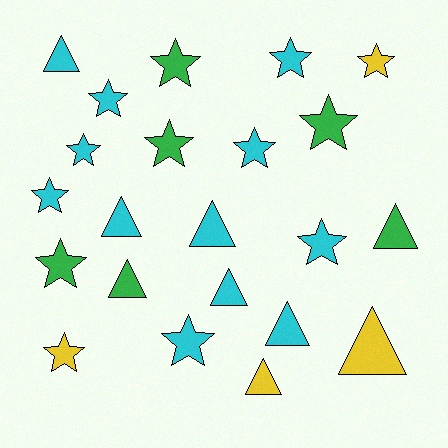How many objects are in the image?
There are 22 objects.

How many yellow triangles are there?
There are 2 yellow triangles.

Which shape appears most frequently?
Star, with 13 objects.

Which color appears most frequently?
Cyan, with 12 objects.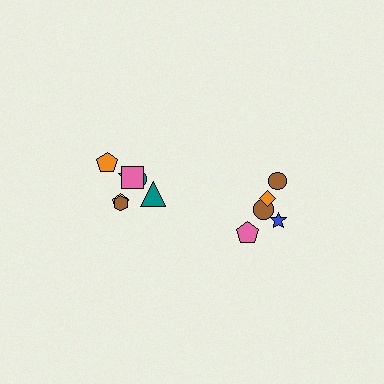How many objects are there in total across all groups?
There are 12 objects.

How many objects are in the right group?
There are 5 objects.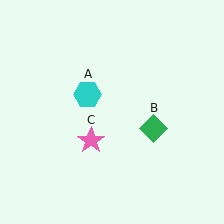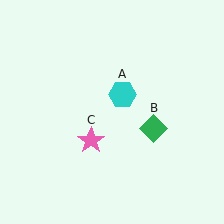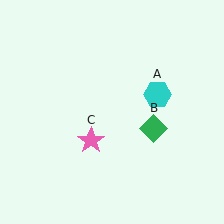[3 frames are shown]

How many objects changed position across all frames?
1 object changed position: cyan hexagon (object A).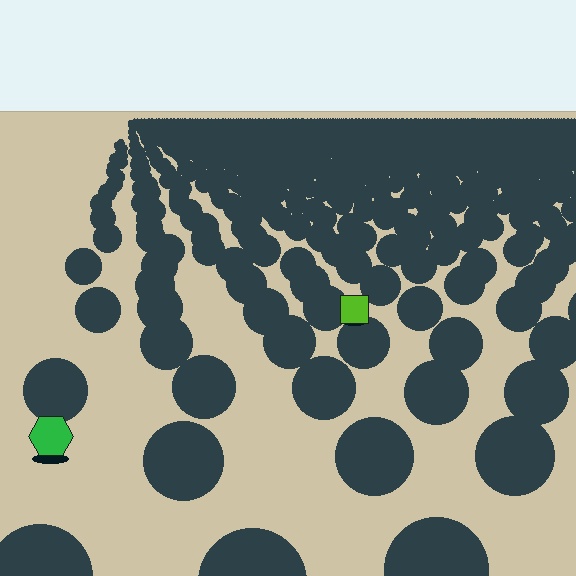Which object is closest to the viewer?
The green hexagon is closest. The texture marks near it are larger and more spread out.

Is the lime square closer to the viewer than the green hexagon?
No. The green hexagon is closer — you can tell from the texture gradient: the ground texture is coarser near it.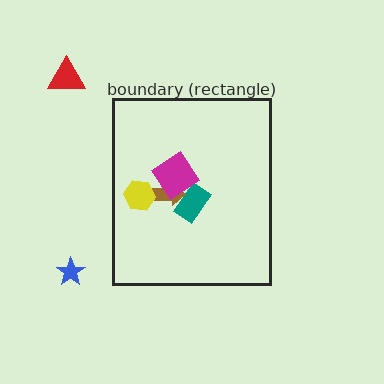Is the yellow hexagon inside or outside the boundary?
Inside.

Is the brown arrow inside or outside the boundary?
Inside.